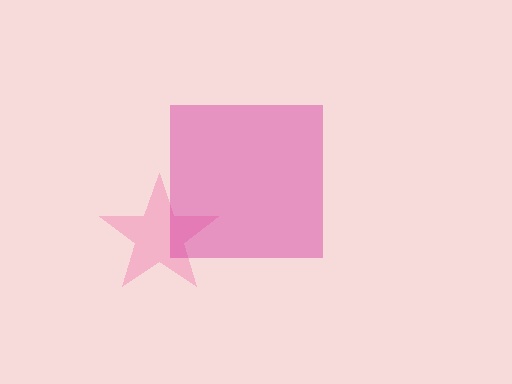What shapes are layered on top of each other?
The layered shapes are: a pink star, a magenta square.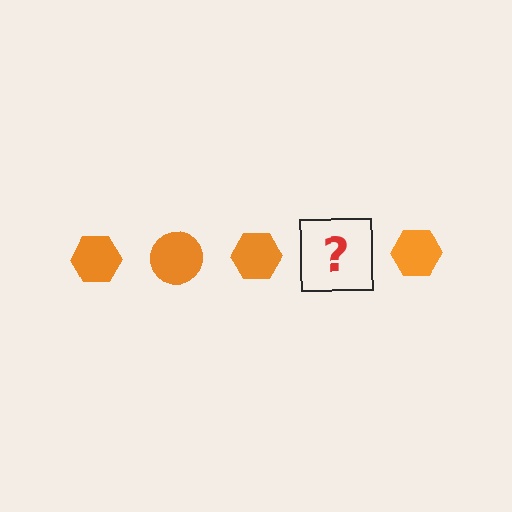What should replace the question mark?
The question mark should be replaced with an orange circle.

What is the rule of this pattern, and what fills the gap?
The rule is that the pattern cycles through hexagon, circle shapes in orange. The gap should be filled with an orange circle.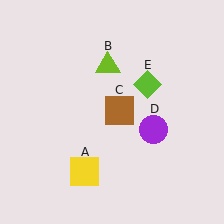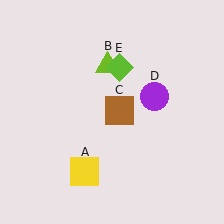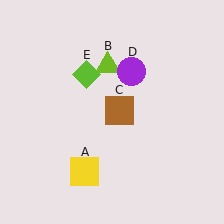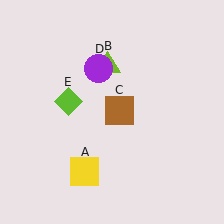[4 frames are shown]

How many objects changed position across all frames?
2 objects changed position: purple circle (object D), lime diamond (object E).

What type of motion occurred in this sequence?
The purple circle (object D), lime diamond (object E) rotated counterclockwise around the center of the scene.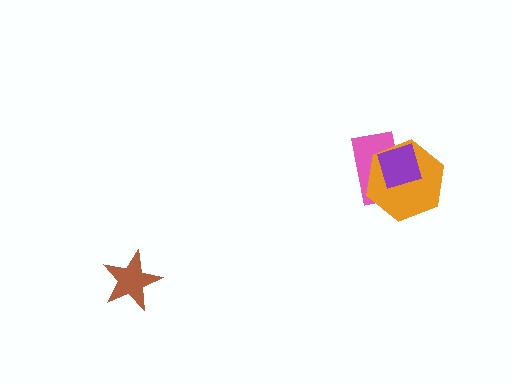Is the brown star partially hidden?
No, no other shape covers it.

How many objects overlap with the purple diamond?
2 objects overlap with the purple diamond.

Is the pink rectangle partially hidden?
Yes, it is partially covered by another shape.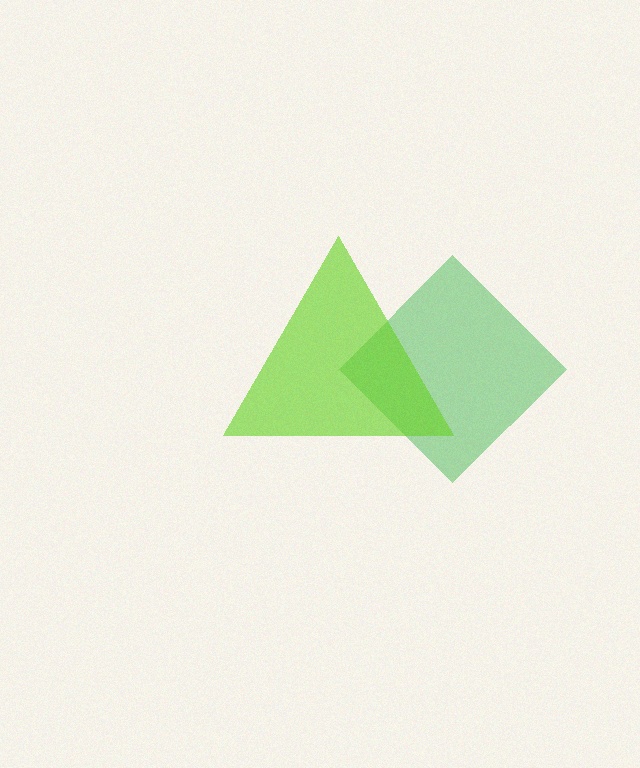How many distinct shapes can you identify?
There are 2 distinct shapes: a green diamond, a lime triangle.